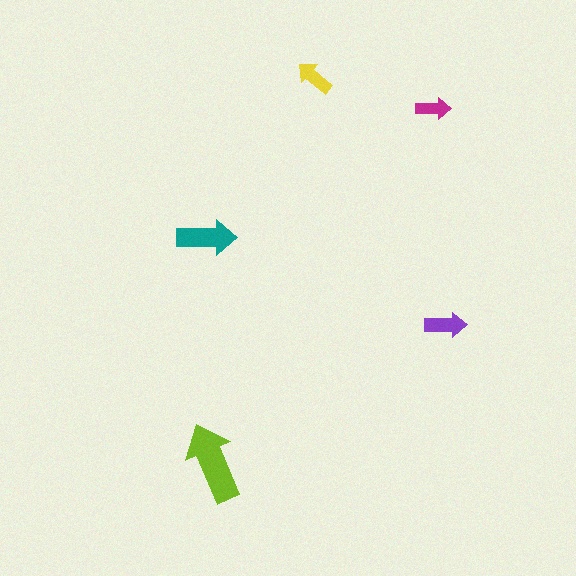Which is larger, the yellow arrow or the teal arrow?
The teal one.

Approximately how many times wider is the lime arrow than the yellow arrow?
About 2 times wider.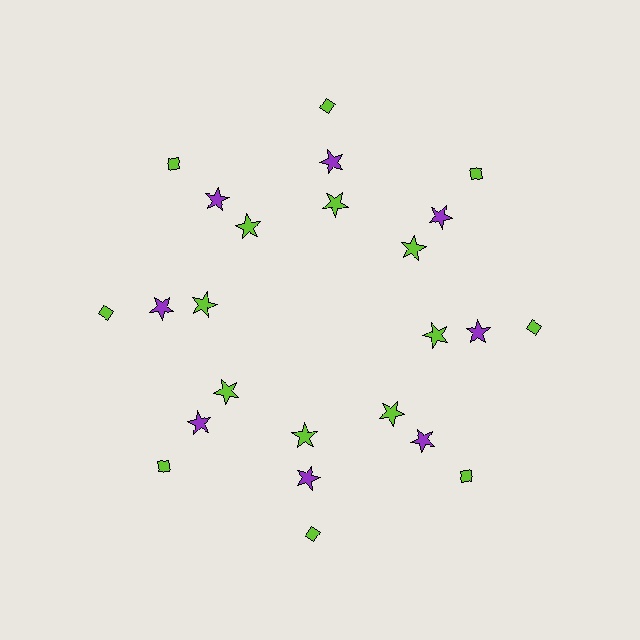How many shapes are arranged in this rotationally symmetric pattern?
There are 24 shapes, arranged in 8 groups of 3.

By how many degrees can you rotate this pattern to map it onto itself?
The pattern maps onto itself every 45 degrees of rotation.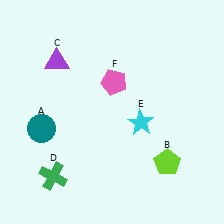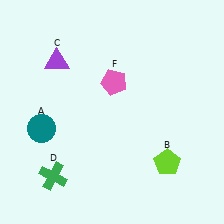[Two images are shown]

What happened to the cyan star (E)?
The cyan star (E) was removed in Image 2. It was in the bottom-right area of Image 1.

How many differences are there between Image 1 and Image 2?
There is 1 difference between the two images.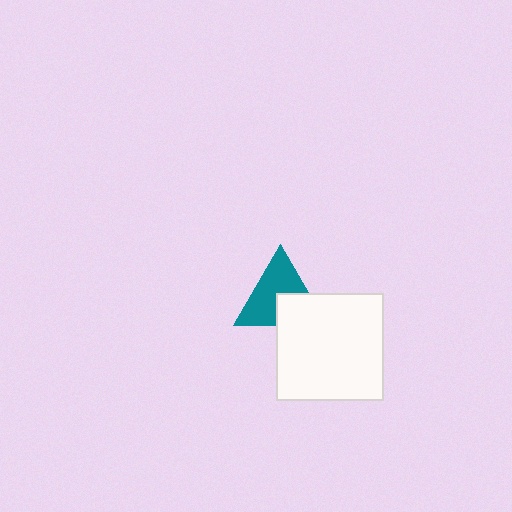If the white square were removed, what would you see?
You would see the complete teal triangle.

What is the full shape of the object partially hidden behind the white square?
The partially hidden object is a teal triangle.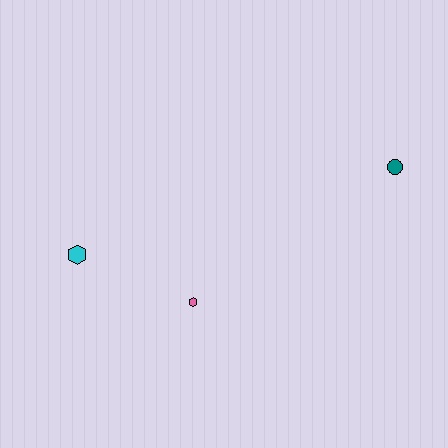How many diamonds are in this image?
There are no diamonds.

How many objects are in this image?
There are 3 objects.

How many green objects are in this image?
There are no green objects.